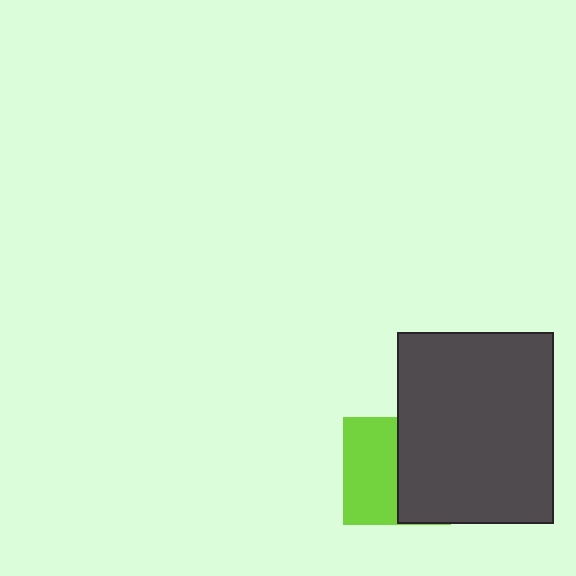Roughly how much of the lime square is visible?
About half of it is visible (roughly 51%).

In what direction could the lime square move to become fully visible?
The lime square could move left. That would shift it out from behind the dark gray rectangle entirely.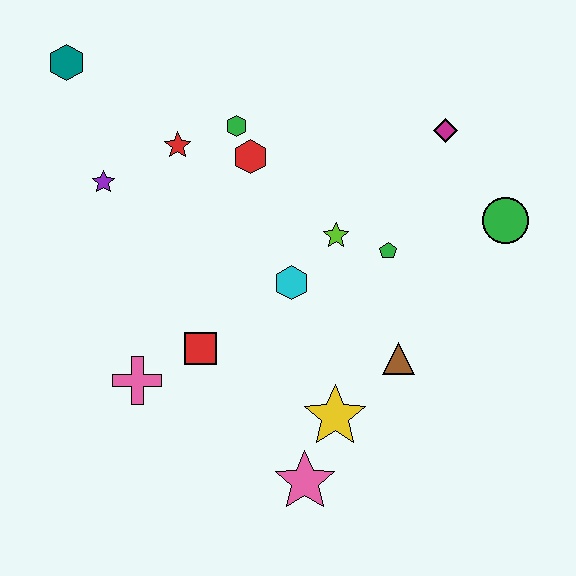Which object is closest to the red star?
The green hexagon is closest to the red star.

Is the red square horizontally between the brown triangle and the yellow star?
No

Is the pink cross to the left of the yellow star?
Yes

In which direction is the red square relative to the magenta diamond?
The red square is to the left of the magenta diamond.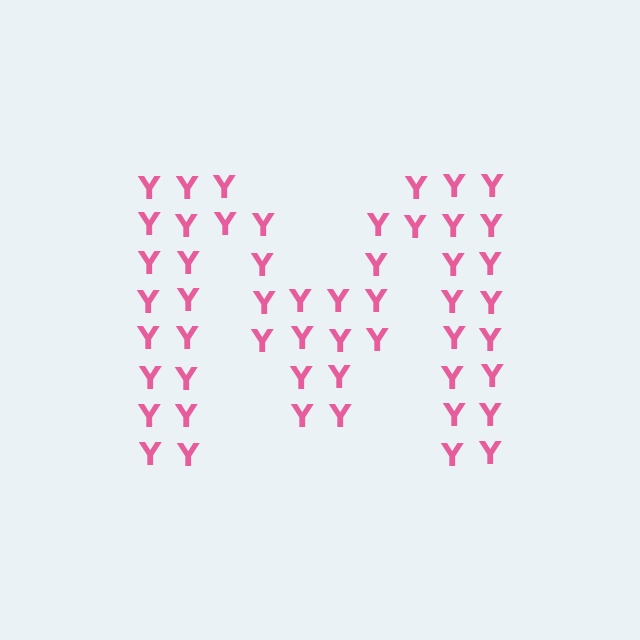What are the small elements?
The small elements are letter Y's.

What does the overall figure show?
The overall figure shows the letter M.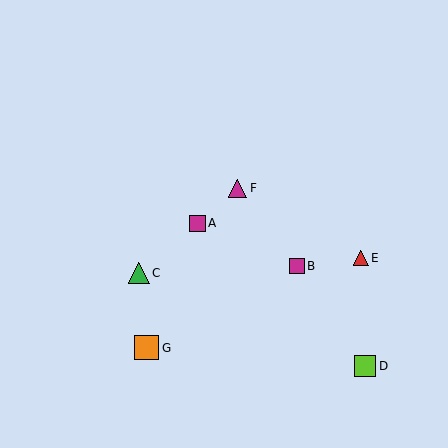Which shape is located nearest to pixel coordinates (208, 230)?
The magenta square (labeled A) at (198, 223) is nearest to that location.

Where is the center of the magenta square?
The center of the magenta square is at (198, 223).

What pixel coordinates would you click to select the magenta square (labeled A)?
Click at (198, 223) to select the magenta square A.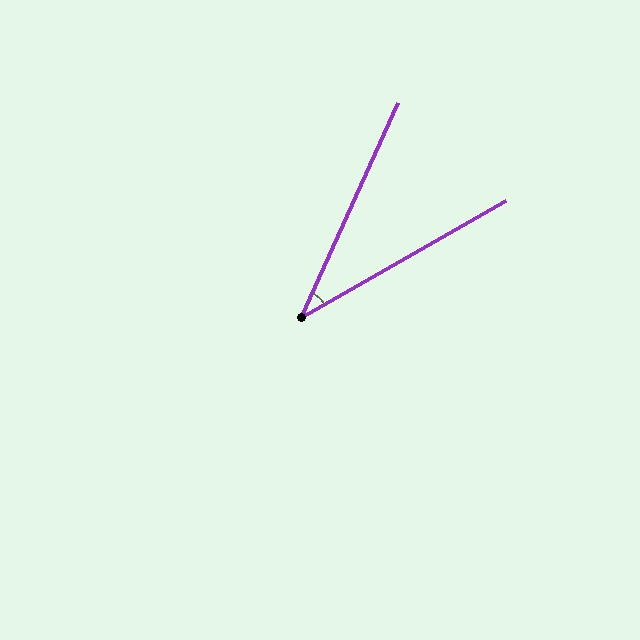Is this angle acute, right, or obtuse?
It is acute.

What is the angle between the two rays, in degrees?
Approximately 36 degrees.